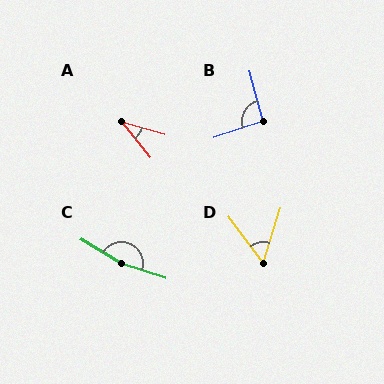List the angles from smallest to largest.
A (36°), D (54°), B (93°), C (166°).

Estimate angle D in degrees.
Approximately 54 degrees.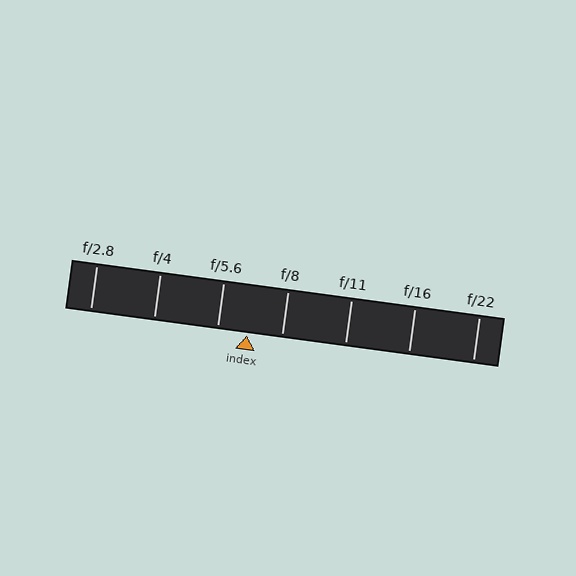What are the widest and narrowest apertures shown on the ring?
The widest aperture shown is f/2.8 and the narrowest is f/22.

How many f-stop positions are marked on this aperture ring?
There are 7 f-stop positions marked.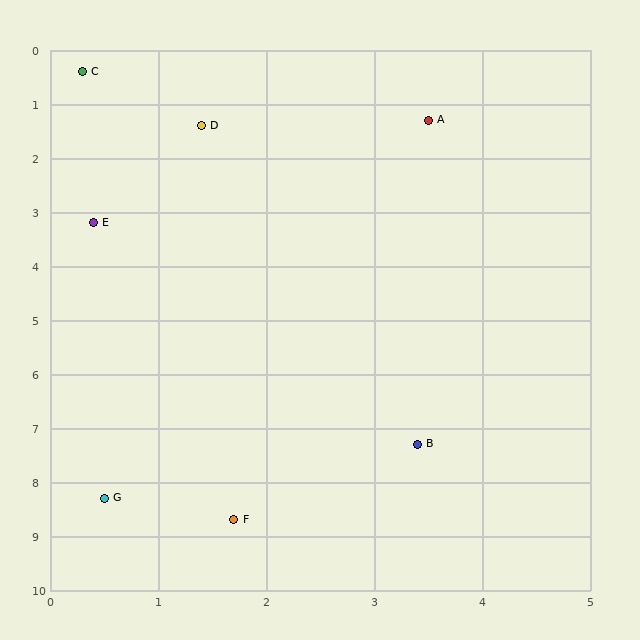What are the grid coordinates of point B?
Point B is at approximately (3.4, 7.3).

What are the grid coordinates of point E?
Point E is at approximately (0.4, 3.2).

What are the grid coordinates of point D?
Point D is at approximately (1.4, 1.4).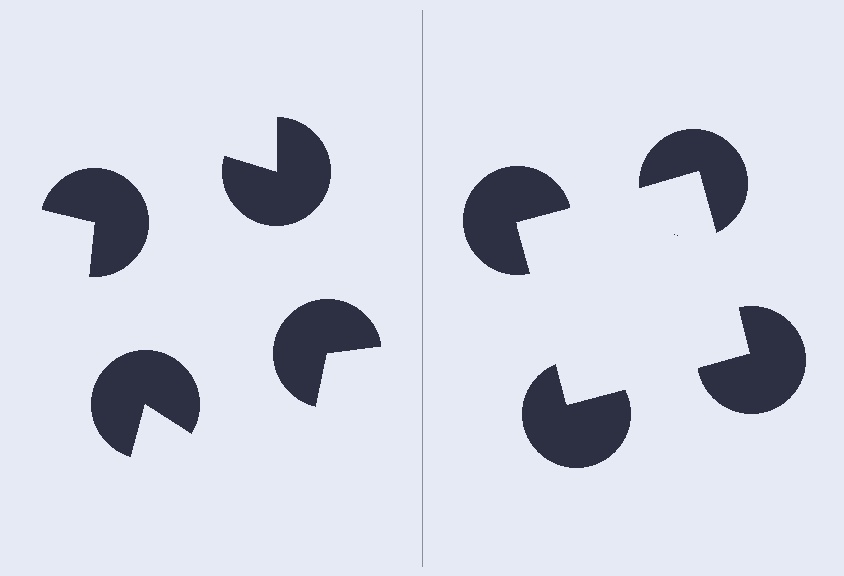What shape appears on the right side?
An illusory square.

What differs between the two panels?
The pac-man discs are positioned identically on both sides; only the wedge orientations differ. On the right they align to a square; on the left they are misaligned.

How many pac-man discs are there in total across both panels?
8 — 4 on each side.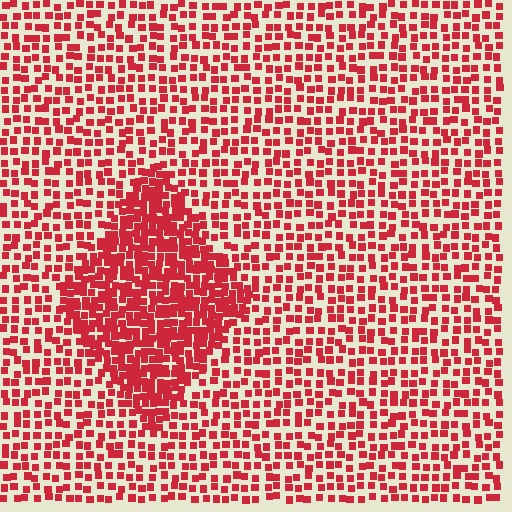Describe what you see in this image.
The image contains small red elements arranged at two different densities. A diamond-shaped region is visible where the elements are more densely packed than the surrounding area.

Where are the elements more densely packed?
The elements are more densely packed inside the diamond boundary.